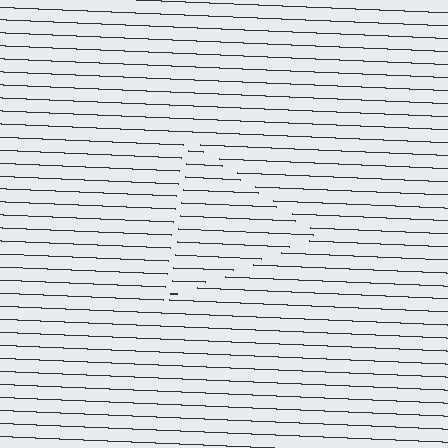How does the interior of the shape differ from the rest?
The interior of the shape contains the same grating, shifted by half a period — the contour is defined by the phase discontinuity where line-ends from the inner and outer gratings abut.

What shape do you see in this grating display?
An illusory triangle. The interior of the shape contains the same grating, shifted by half a period — the contour is defined by the phase discontinuity where line-ends from the inner and outer gratings abut.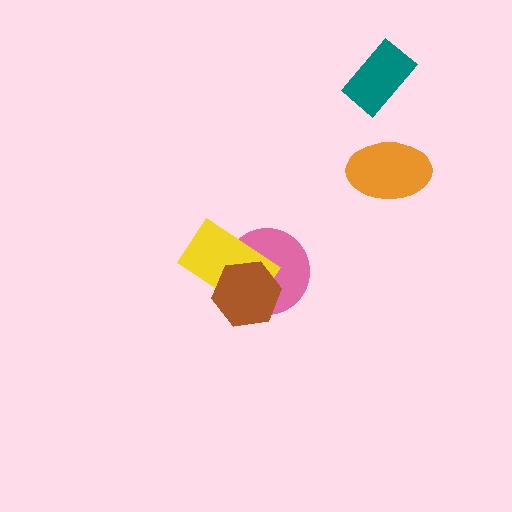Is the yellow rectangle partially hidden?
Yes, it is partially covered by another shape.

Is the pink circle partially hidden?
Yes, it is partially covered by another shape.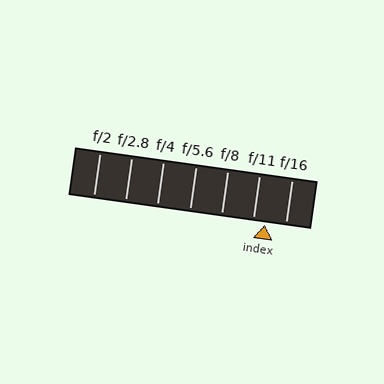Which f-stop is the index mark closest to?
The index mark is closest to f/11.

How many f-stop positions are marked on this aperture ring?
There are 7 f-stop positions marked.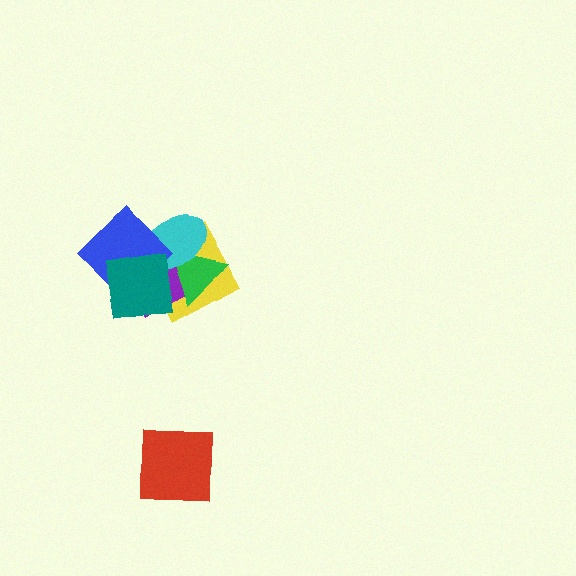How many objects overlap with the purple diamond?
5 objects overlap with the purple diamond.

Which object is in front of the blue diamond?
The teal square is in front of the blue diamond.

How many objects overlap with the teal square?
4 objects overlap with the teal square.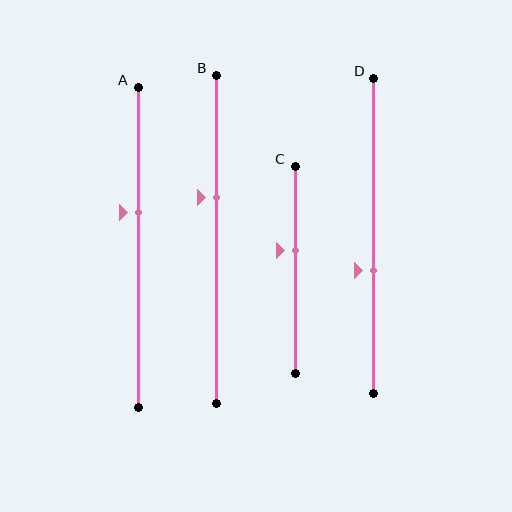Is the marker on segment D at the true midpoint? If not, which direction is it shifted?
No, the marker on segment D is shifted downward by about 11% of the segment length.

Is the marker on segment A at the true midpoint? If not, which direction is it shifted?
No, the marker on segment A is shifted upward by about 11% of the segment length.